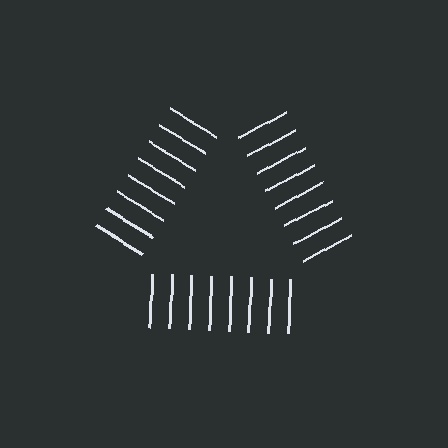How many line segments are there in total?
24 — 8 along each of the 3 edges.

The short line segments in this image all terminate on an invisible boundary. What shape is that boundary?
An illusory triangle — the line segments terminate on its edges but no continuous stroke is drawn.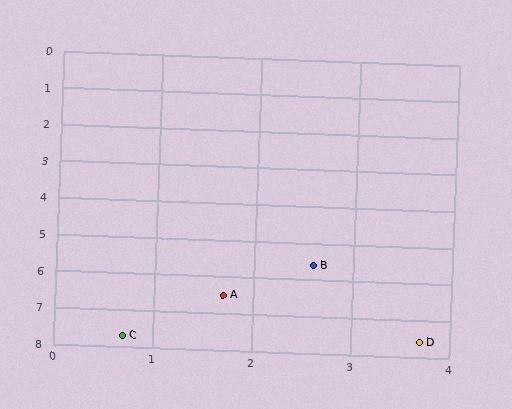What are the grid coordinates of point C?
Point C is at approximately (0.7, 7.7).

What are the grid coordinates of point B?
Point B is at approximately (2.6, 5.6).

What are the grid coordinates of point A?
Point A is at approximately (1.7, 6.5).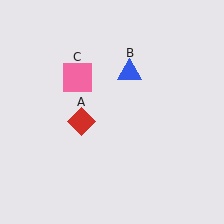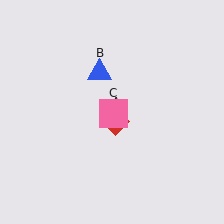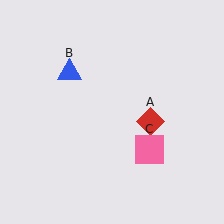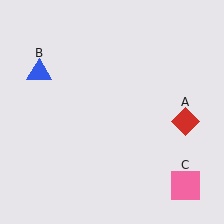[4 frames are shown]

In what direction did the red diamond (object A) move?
The red diamond (object A) moved right.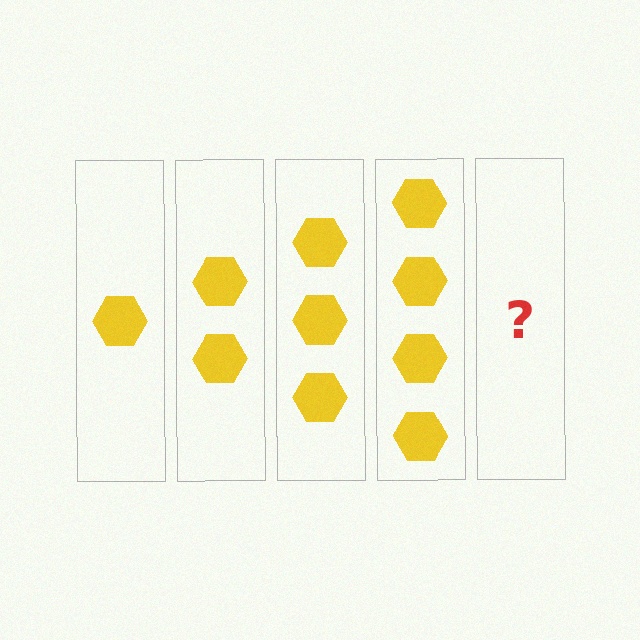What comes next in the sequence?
The next element should be 5 hexagons.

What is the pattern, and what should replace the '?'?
The pattern is that each step adds one more hexagon. The '?' should be 5 hexagons.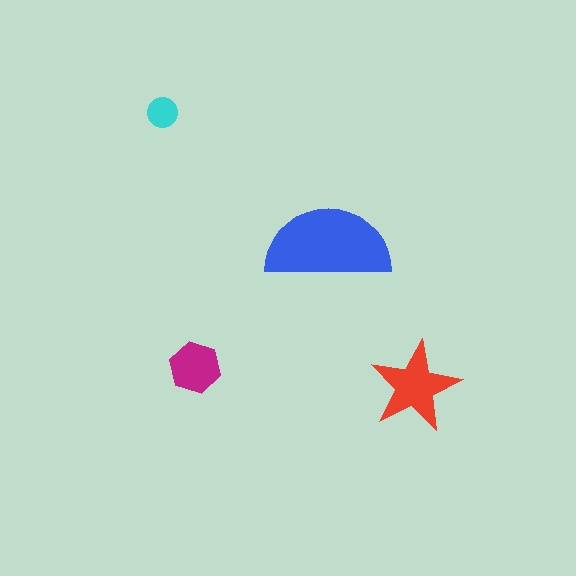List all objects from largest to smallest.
The blue semicircle, the red star, the magenta hexagon, the cyan circle.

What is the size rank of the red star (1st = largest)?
2nd.